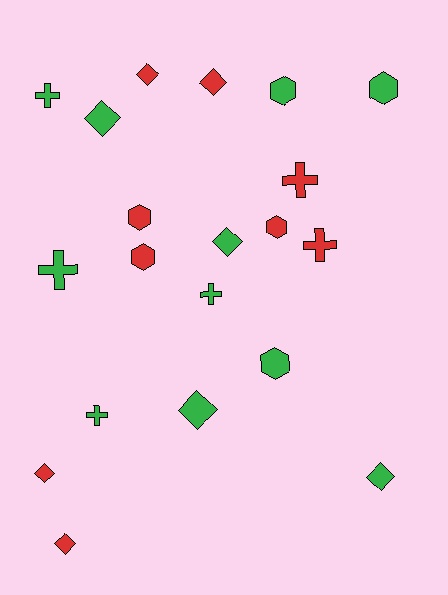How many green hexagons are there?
There are 3 green hexagons.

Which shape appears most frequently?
Diamond, with 8 objects.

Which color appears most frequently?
Green, with 11 objects.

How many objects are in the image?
There are 20 objects.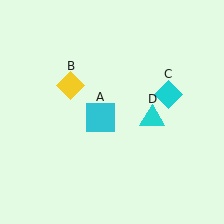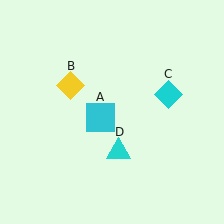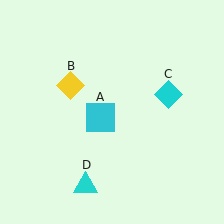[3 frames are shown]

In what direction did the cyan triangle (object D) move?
The cyan triangle (object D) moved down and to the left.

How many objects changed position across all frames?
1 object changed position: cyan triangle (object D).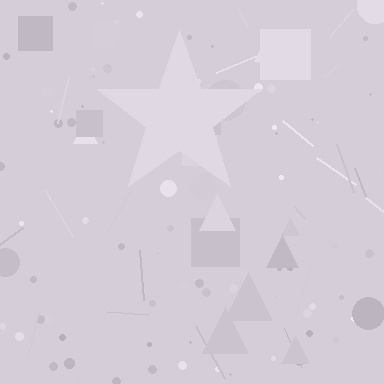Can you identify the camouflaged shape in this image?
The camouflaged shape is a star.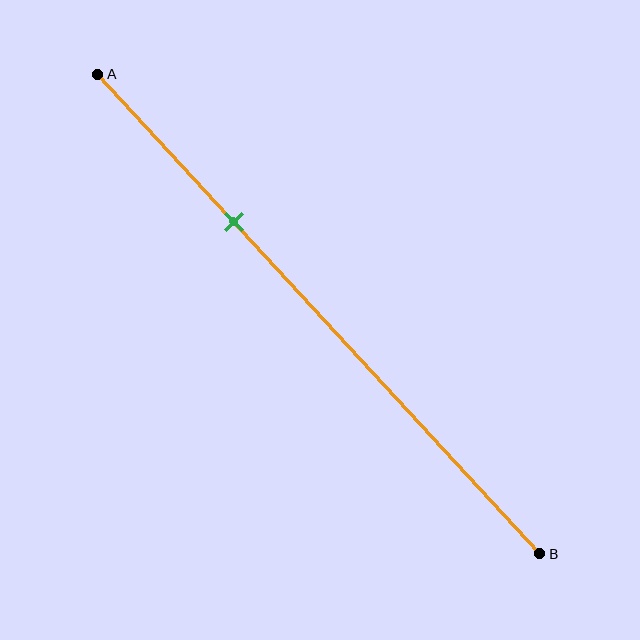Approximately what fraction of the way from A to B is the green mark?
The green mark is approximately 30% of the way from A to B.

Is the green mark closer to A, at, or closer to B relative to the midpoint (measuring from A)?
The green mark is closer to point A than the midpoint of segment AB.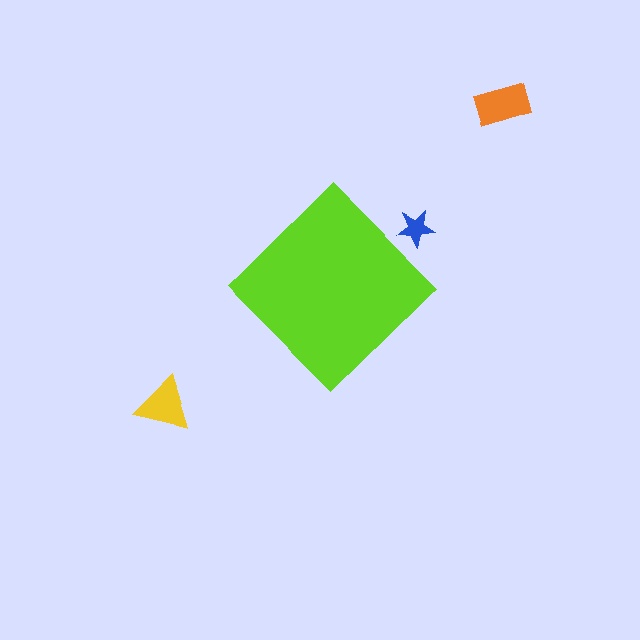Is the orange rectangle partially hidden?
No, the orange rectangle is fully visible.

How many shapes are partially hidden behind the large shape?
1 shape is partially hidden.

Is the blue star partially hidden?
Yes, the blue star is partially hidden behind the lime diamond.